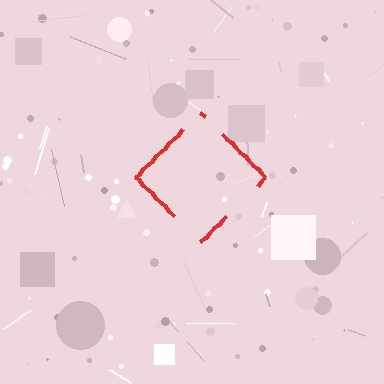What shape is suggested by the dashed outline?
The dashed outline suggests a diamond.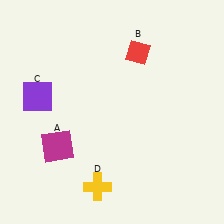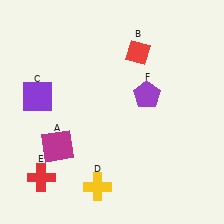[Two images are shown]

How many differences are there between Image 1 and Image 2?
There are 2 differences between the two images.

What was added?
A red cross (E), a purple pentagon (F) were added in Image 2.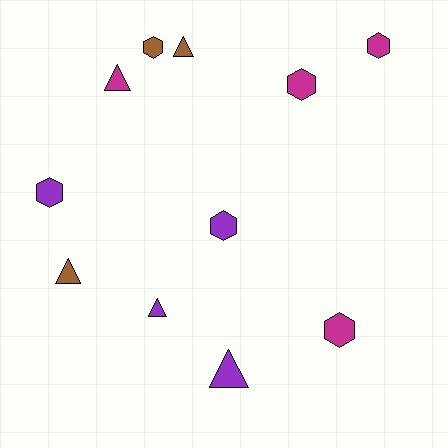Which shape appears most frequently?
Hexagon, with 6 objects.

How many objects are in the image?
There are 11 objects.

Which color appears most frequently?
Purple, with 4 objects.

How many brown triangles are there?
There are 2 brown triangles.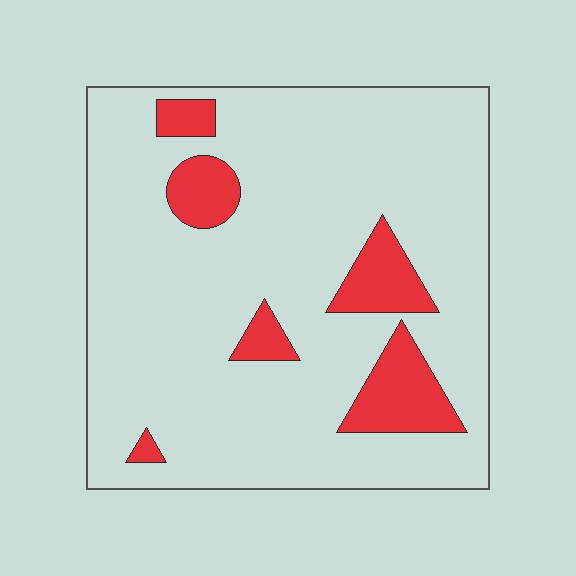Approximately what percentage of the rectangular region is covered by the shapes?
Approximately 15%.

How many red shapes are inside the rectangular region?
6.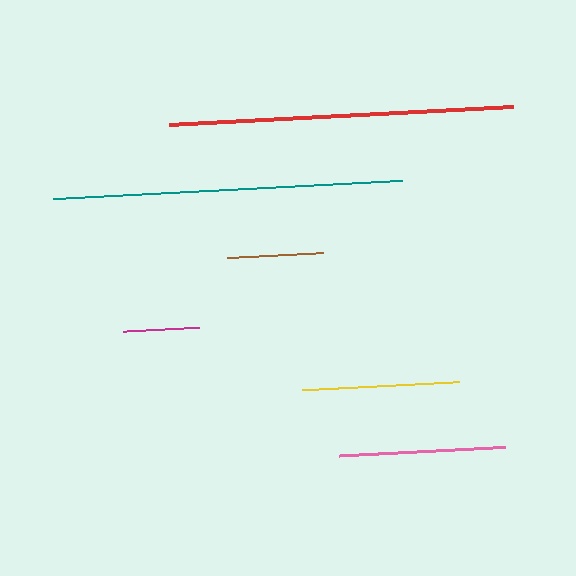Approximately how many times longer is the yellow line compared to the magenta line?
The yellow line is approximately 2.1 times the length of the magenta line.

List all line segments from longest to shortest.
From longest to shortest: teal, red, pink, yellow, brown, magenta.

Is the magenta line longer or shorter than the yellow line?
The yellow line is longer than the magenta line.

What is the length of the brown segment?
The brown segment is approximately 96 pixels long.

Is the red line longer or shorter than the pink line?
The red line is longer than the pink line.